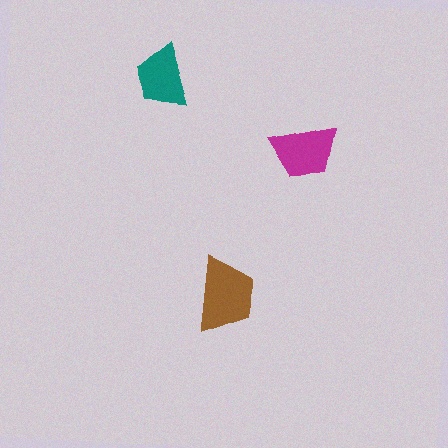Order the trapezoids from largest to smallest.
the brown one, the magenta one, the teal one.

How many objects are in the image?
There are 3 objects in the image.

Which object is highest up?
The teal trapezoid is topmost.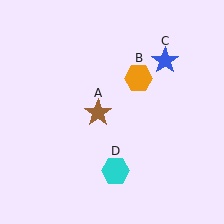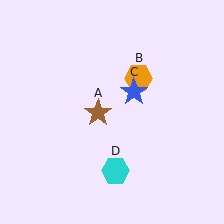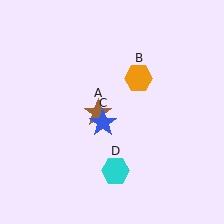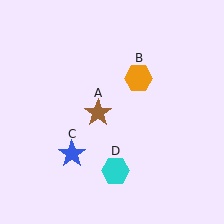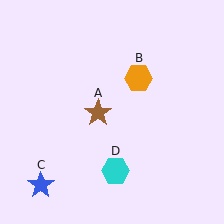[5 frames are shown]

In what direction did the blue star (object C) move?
The blue star (object C) moved down and to the left.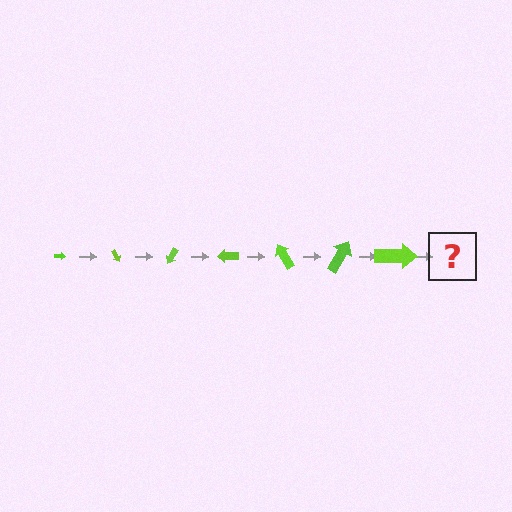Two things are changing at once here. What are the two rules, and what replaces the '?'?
The two rules are that the arrow grows larger each step and it rotates 60 degrees each step. The '?' should be an arrow, larger than the previous one and rotated 420 degrees from the start.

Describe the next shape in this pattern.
It should be an arrow, larger than the previous one and rotated 420 degrees from the start.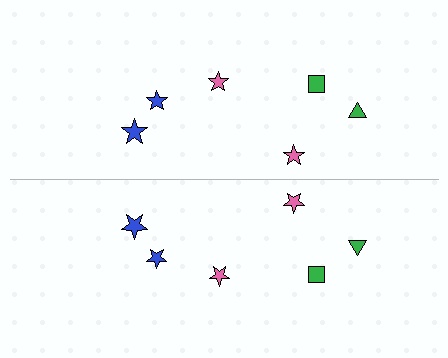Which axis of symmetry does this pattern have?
The pattern has a horizontal axis of symmetry running through the center of the image.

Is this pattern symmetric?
Yes, this pattern has bilateral (reflection) symmetry.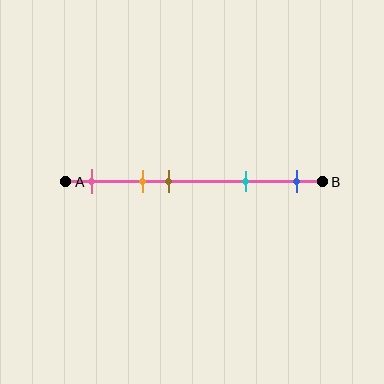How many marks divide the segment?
There are 5 marks dividing the segment.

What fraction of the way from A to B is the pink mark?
The pink mark is approximately 10% (0.1) of the way from A to B.